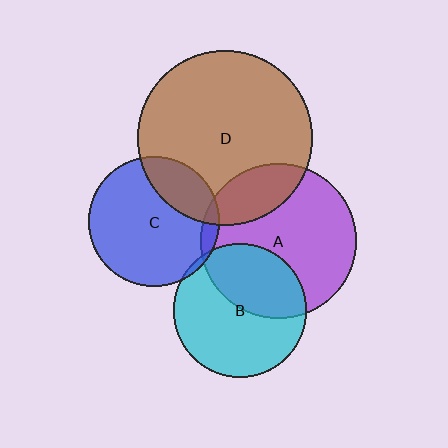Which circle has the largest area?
Circle D (brown).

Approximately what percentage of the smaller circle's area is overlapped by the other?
Approximately 5%.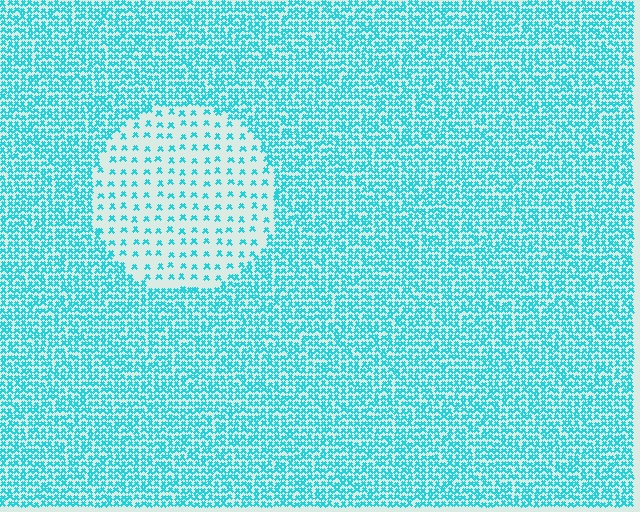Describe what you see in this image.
The image contains small cyan elements arranged at two different densities. A circle-shaped region is visible where the elements are less densely packed than the surrounding area.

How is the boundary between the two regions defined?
The boundary is defined by a change in element density (approximately 3.1x ratio). All elements are the same color, size, and shape.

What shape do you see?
I see a circle.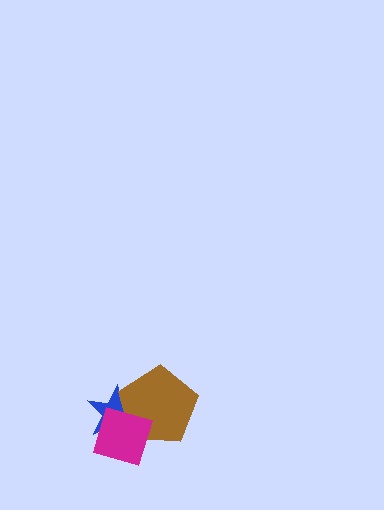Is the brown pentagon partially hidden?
Yes, it is partially covered by another shape.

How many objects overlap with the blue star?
2 objects overlap with the blue star.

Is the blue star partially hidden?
Yes, it is partially covered by another shape.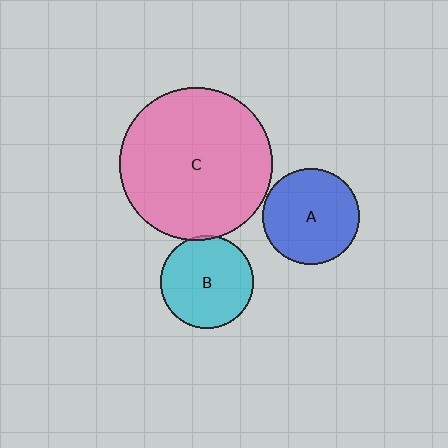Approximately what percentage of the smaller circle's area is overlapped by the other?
Approximately 5%.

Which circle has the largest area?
Circle C (pink).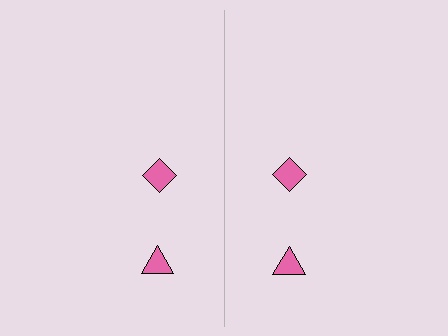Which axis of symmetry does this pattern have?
The pattern has a vertical axis of symmetry running through the center of the image.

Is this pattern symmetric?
Yes, this pattern has bilateral (reflection) symmetry.